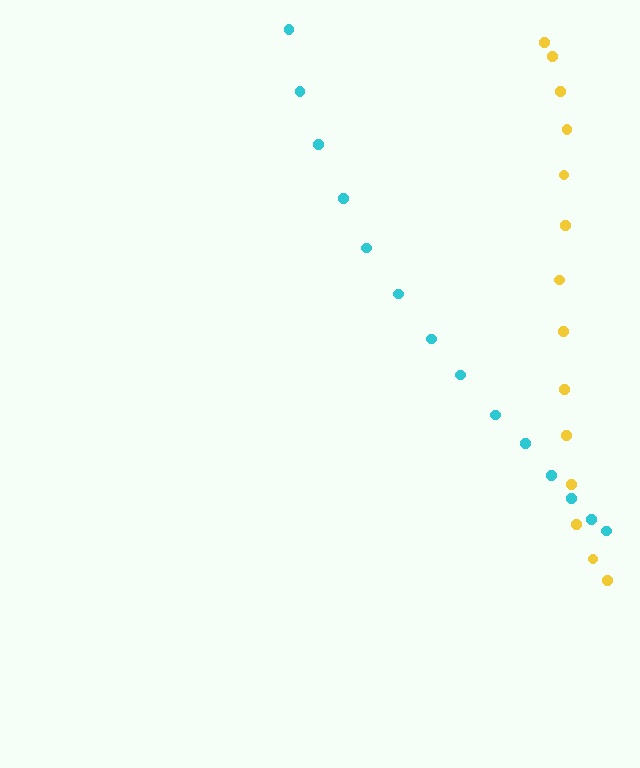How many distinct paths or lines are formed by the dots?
There are 2 distinct paths.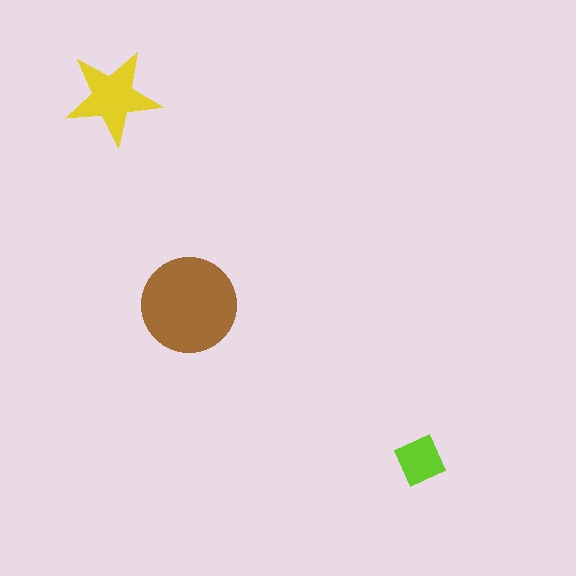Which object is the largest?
The brown circle.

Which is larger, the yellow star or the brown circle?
The brown circle.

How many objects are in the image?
There are 3 objects in the image.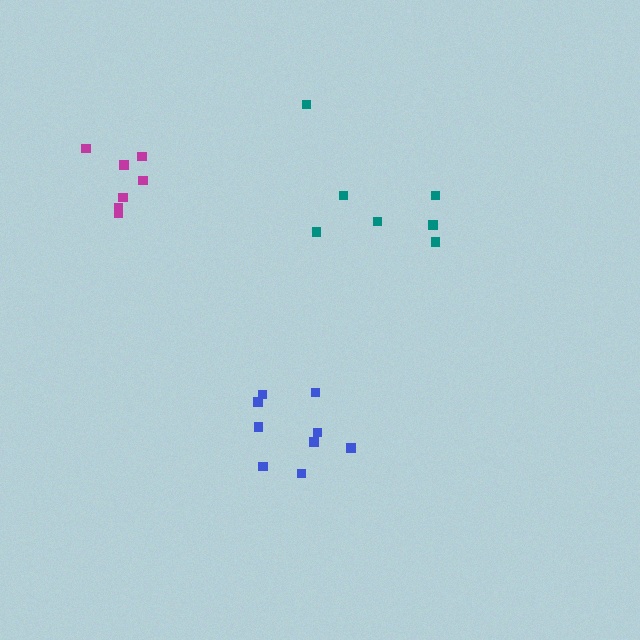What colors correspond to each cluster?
The clusters are colored: blue, magenta, teal.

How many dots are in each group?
Group 1: 9 dots, Group 2: 7 dots, Group 3: 7 dots (23 total).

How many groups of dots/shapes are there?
There are 3 groups.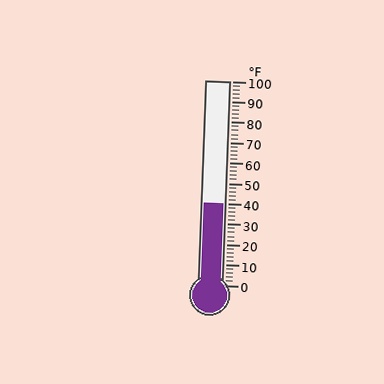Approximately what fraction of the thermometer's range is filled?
The thermometer is filled to approximately 40% of its range.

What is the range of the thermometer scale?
The thermometer scale ranges from 0°F to 100°F.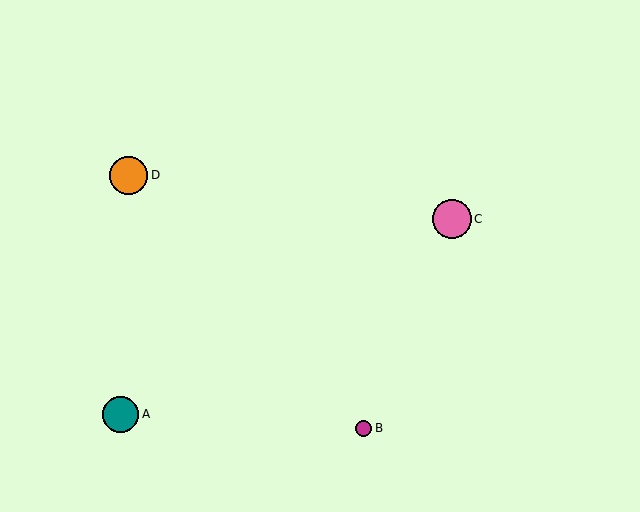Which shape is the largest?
The pink circle (labeled C) is the largest.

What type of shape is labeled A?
Shape A is a teal circle.